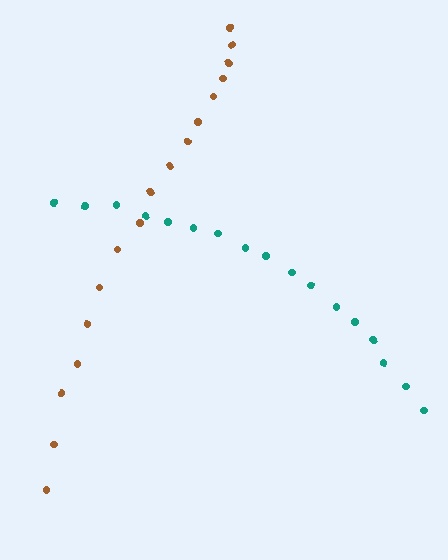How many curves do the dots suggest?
There are 2 distinct paths.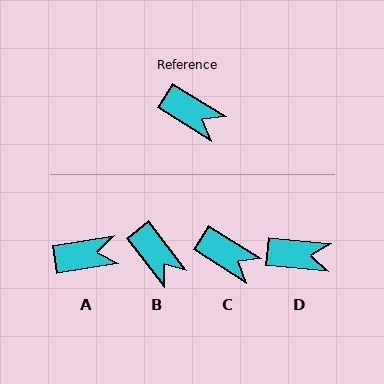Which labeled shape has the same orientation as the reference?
C.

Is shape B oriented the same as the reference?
No, it is off by about 20 degrees.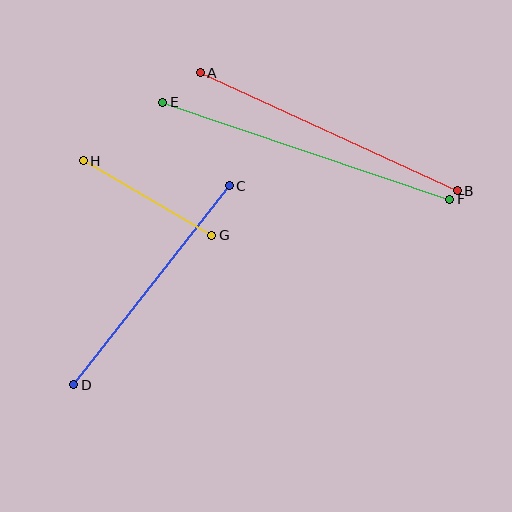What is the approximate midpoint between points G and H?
The midpoint is at approximately (148, 198) pixels.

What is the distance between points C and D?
The distance is approximately 252 pixels.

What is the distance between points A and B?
The distance is approximately 283 pixels.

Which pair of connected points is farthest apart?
Points E and F are farthest apart.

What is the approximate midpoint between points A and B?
The midpoint is at approximately (329, 132) pixels.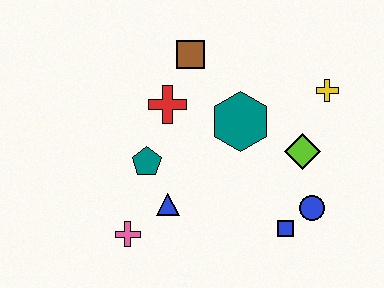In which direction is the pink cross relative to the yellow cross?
The pink cross is to the left of the yellow cross.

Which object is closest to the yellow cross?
The lime diamond is closest to the yellow cross.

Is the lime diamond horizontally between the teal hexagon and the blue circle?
Yes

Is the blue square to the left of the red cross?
No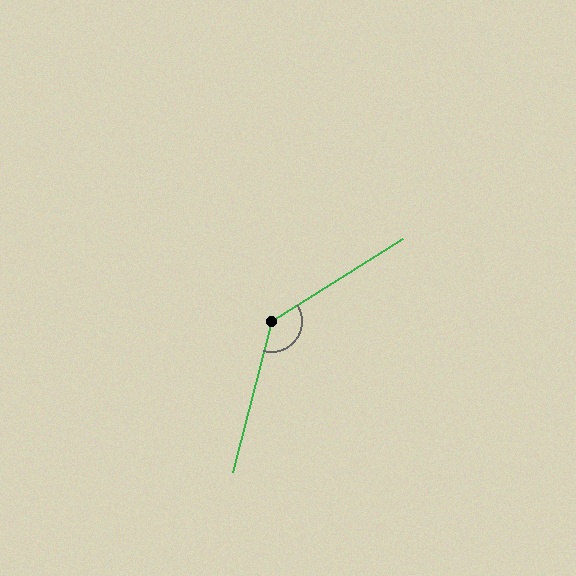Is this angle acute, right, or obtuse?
It is obtuse.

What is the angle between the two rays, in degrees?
Approximately 136 degrees.